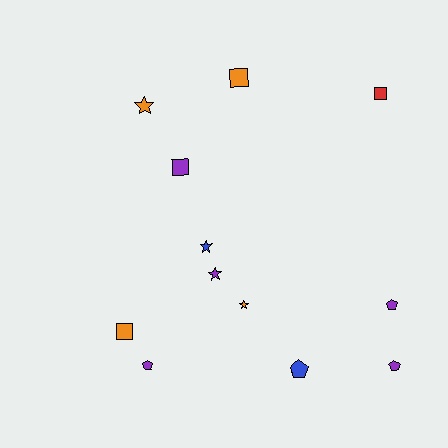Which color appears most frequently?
Purple, with 5 objects.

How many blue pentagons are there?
There is 1 blue pentagon.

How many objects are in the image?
There are 12 objects.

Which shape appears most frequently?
Star, with 4 objects.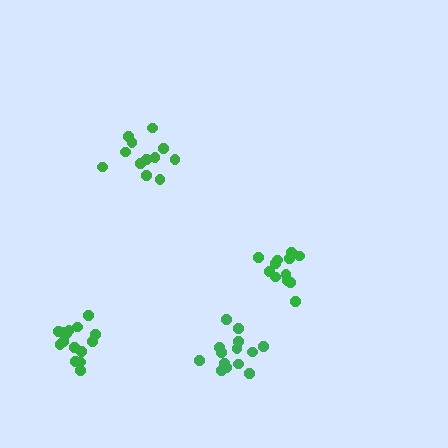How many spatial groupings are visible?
There are 4 spatial groupings.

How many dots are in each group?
Group 1: 12 dots, Group 2: 15 dots, Group 3: 12 dots, Group 4: 14 dots (53 total).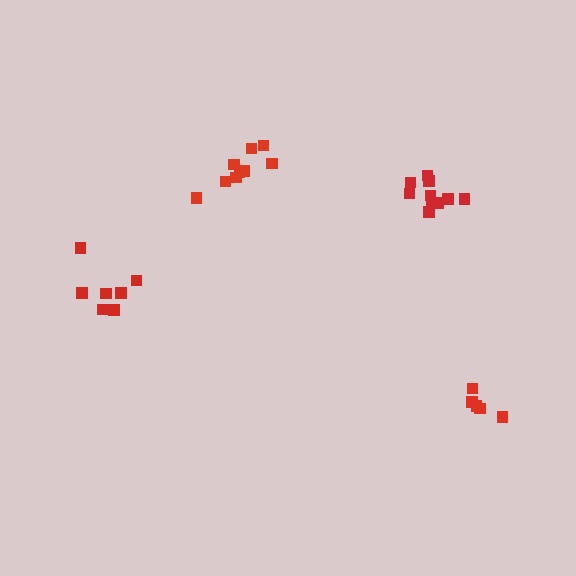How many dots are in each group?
Group 1: 11 dots, Group 2: 9 dots, Group 3: 7 dots, Group 4: 5 dots (32 total).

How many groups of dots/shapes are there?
There are 4 groups.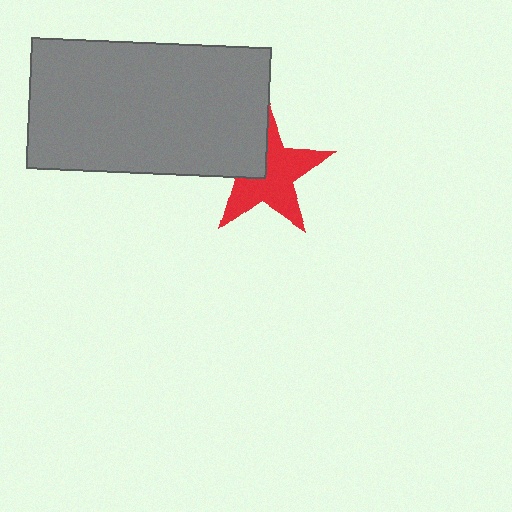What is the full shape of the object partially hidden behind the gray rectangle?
The partially hidden object is a red star.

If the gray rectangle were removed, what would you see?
You would see the complete red star.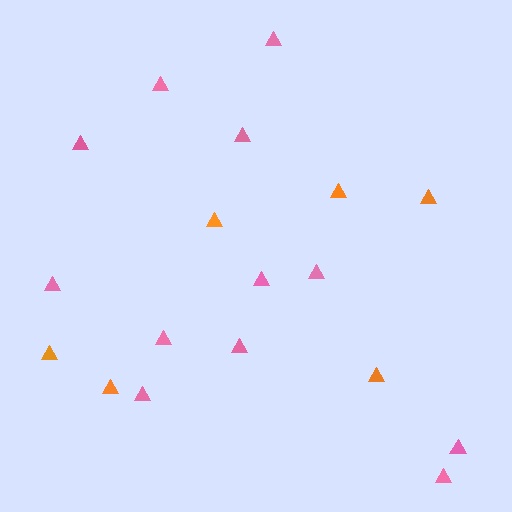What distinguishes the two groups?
There are 2 groups: one group of orange triangles (6) and one group of pink triangles (12).